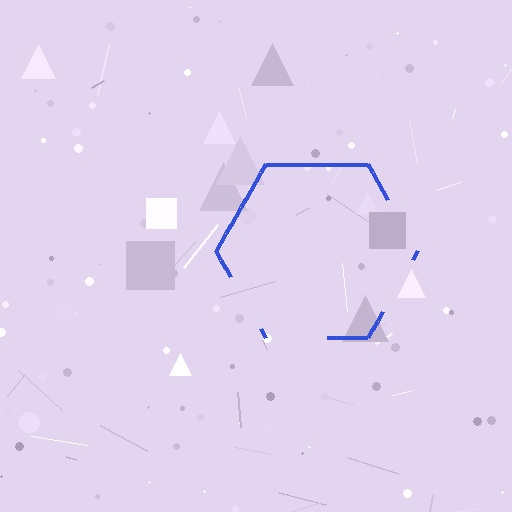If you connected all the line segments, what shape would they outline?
They would outline a hexagon.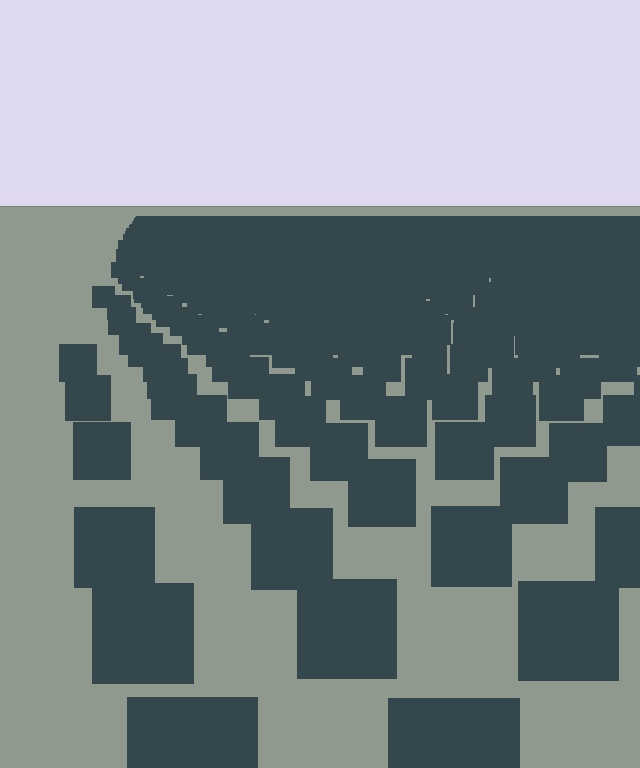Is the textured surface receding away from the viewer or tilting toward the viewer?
The surface is receding away from the viewer. Texture elements get smaller and denser toward the top.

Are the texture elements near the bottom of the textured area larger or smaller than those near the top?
Larger. Near the bottom, elements are closer to the viewer and appear at a bigger on-screen size.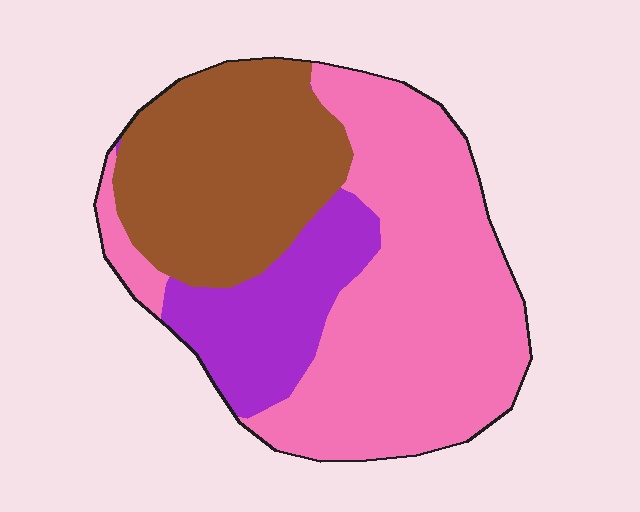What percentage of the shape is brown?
Brown takes up between a quarter and a half of the shape.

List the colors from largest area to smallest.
From largest to smallest: pink, brown, purple.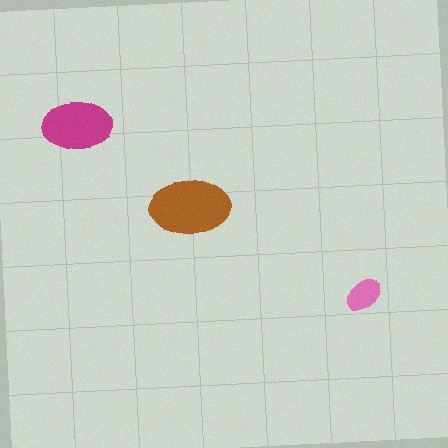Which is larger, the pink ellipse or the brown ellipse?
The brown one.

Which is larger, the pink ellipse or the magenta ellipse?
The magenta one.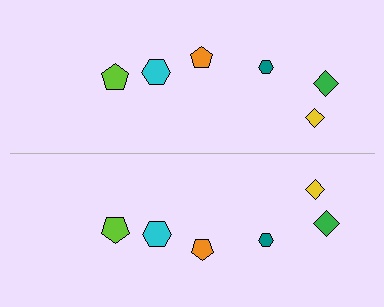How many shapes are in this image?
There are 12 shapes in this image.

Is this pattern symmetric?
Yes, this pattern has bilateral (reflection) symmetry.